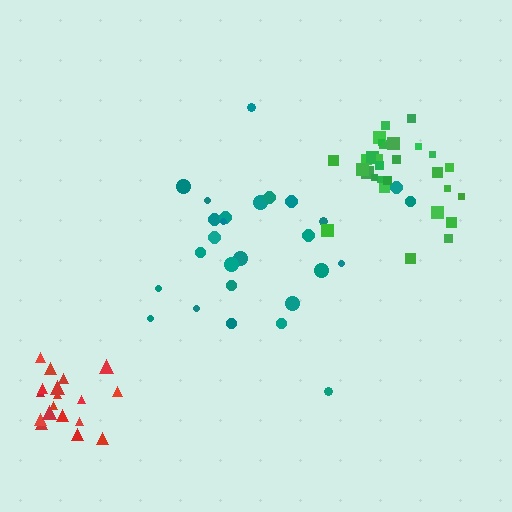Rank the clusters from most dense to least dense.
green, red, teal.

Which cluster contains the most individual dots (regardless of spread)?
Green (30).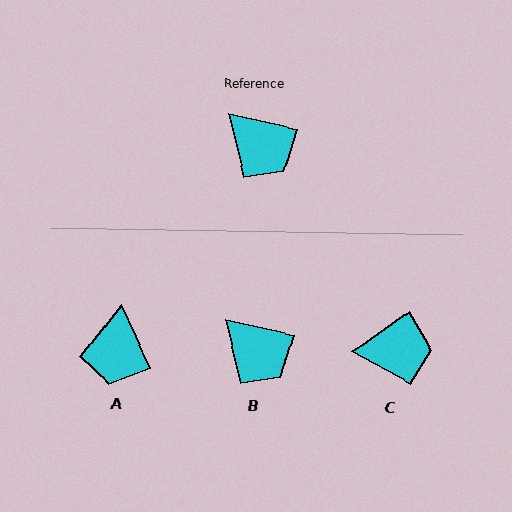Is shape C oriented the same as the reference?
No, it is off by about 48 degrees.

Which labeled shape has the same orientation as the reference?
B.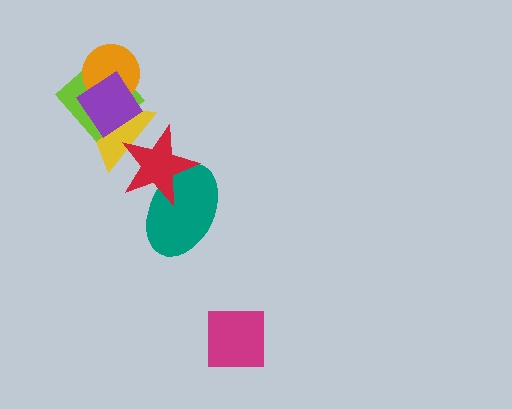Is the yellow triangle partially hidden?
Yes, it is partially covered by another shape.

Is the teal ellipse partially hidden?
Yes, it is partially covered by another shape.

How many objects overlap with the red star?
2 objects overlap with the red star.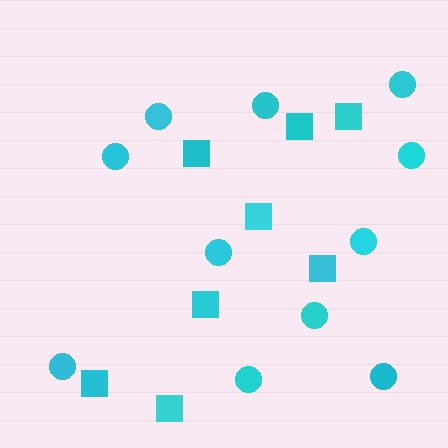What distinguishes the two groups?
There are 2 groups: one group of squares (8) and one group of circles (11).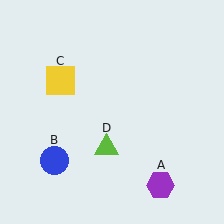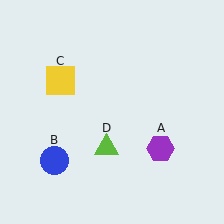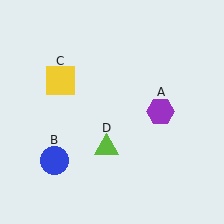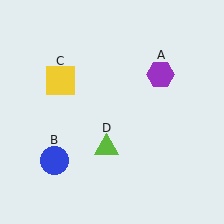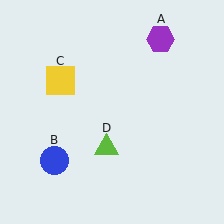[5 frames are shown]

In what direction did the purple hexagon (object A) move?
The purple hexagon (object A) moved up.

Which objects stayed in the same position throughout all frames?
Blue circle (object B) and yellow square (object C) and lime triangle (object D) remained stationary.